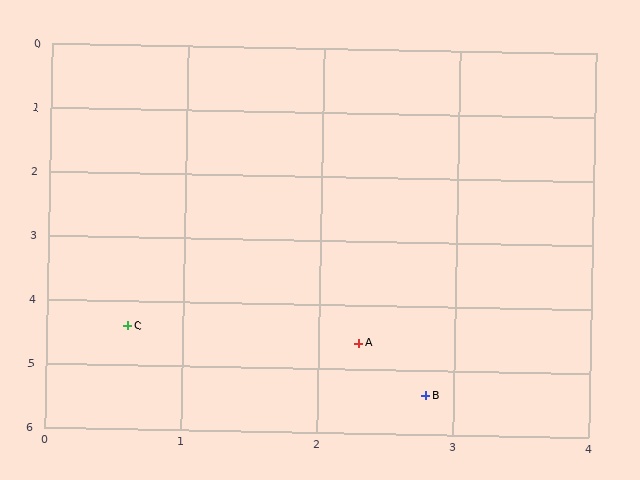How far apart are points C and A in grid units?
Points C and A are about 1.7 grid units apart.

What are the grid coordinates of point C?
Point C is at approximately (0.6, 4.4).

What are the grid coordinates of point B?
Point B is at approximately (2.8, 5.4).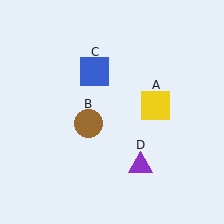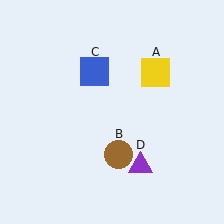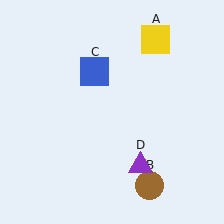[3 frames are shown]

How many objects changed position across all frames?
2 objects changed position: yellow square (object A), brown circle (object B).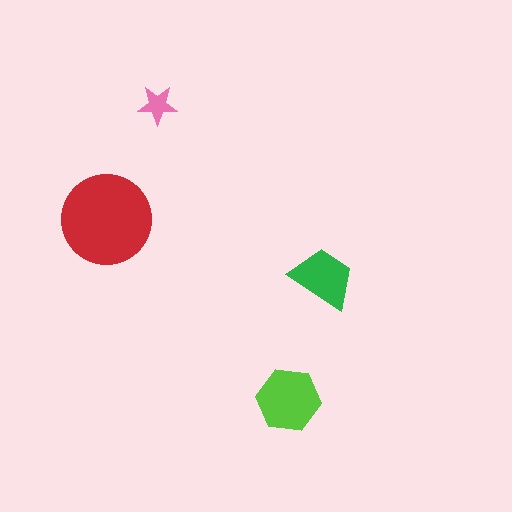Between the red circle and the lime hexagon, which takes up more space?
The red circle.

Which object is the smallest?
The pink star.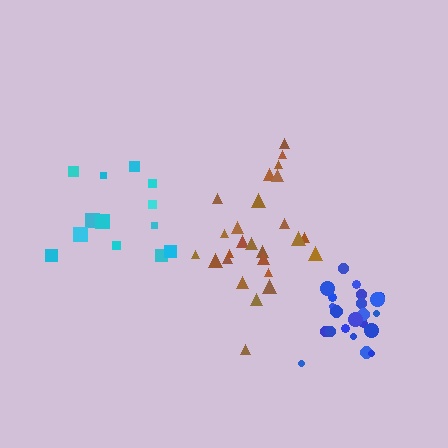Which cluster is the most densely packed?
Blue.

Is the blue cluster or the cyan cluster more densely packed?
Blue.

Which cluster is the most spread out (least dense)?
Cyan.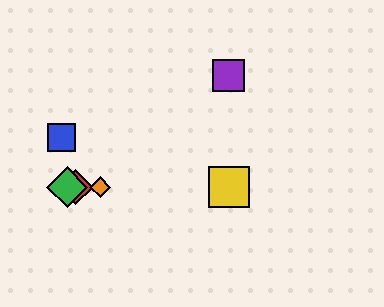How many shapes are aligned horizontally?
4 shapes (the red diamond, the green diamond, the yellow square, the orange diamond) are aligned horizontally.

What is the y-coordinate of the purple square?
The purple square is at y≈76.